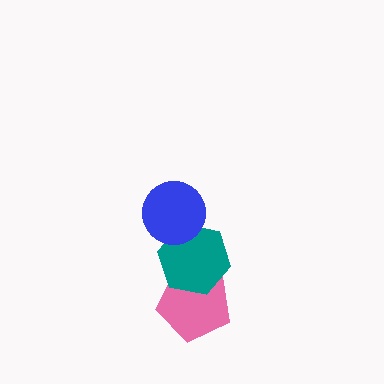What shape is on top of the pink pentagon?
The teal hexagon is on top of the pink pentagon.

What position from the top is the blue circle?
The blue circle is 1st from the top.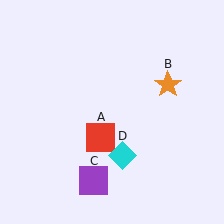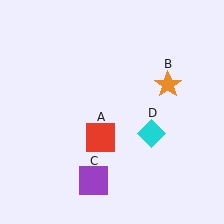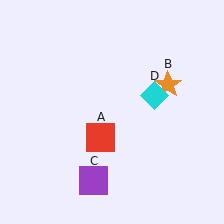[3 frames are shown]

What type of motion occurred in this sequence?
The cyan diamond (object D) rotated counterclockwise around the center of the scene.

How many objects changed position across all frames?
1 object changed position: cyan diamond (object D).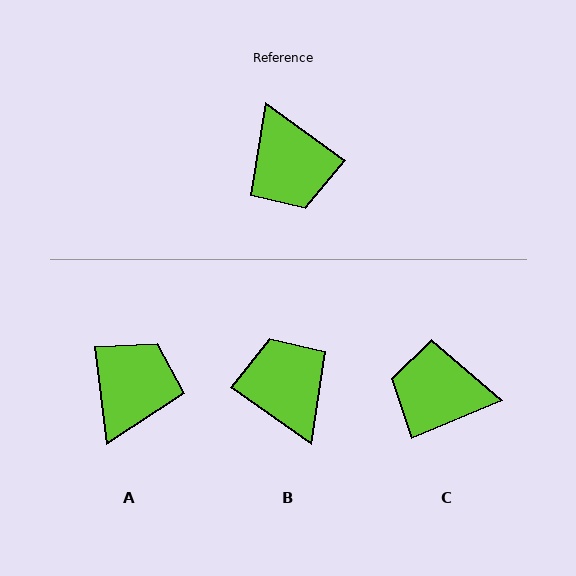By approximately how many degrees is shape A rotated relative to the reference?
Approximately 132 degrees counter-clockwise.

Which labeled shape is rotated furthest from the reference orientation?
B, about 179 degrees away.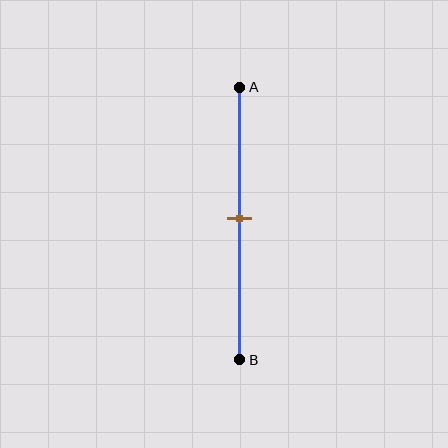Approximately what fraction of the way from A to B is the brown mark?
The brown mark is approximately 50% of the way from A to B.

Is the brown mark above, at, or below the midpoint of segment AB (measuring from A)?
The brown mark is approximately at the midpoint of segment AB.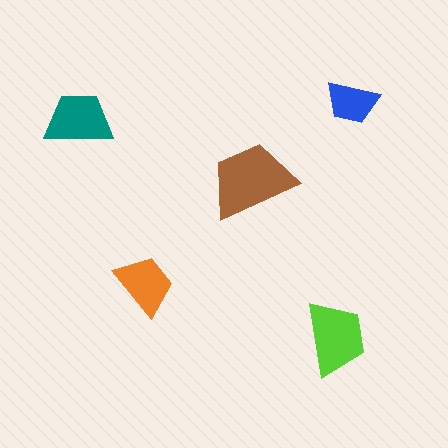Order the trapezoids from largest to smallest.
the brown one, the lime one, the teal one, the orange one, the blue one.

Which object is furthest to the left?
The teal trapezoid is leftmost.